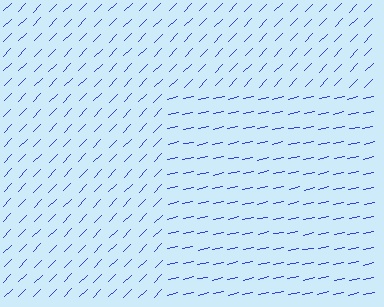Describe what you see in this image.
The image is filled with small blue line segments. A rectangle region in the image has lines oriented differently from the surrounding lines, creating a visible texture boundary.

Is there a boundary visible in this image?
Yes, there is a texture boundary formed by a change in line orientation.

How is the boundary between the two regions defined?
The boundary is defined purely by a change in line orientation (approximately 34 degrees difference). All lines are the same color and thickness.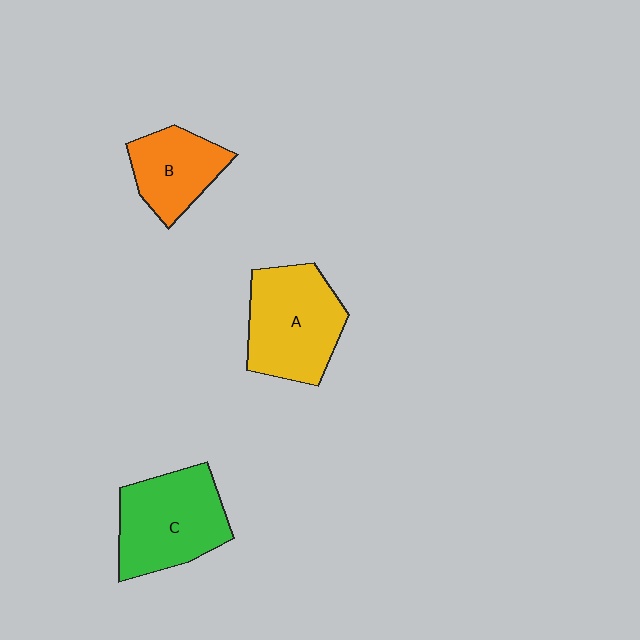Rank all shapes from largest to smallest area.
From largest to smallest: A (yellow), C (green), B (orange).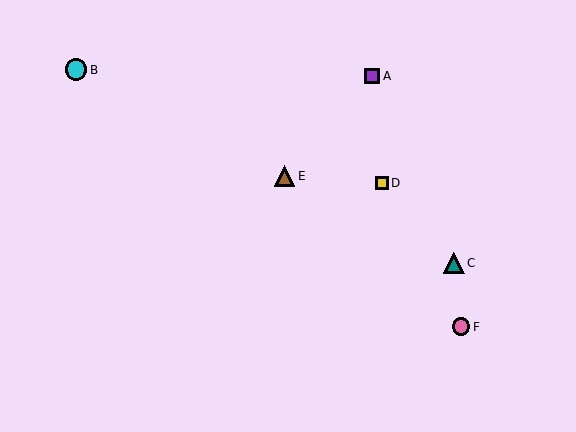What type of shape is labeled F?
Shape F is a pink circle.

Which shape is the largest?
The cyan circle (labeled B) is the largest.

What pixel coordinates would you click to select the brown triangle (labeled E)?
Click at (285, 176) to select the brown triangle E.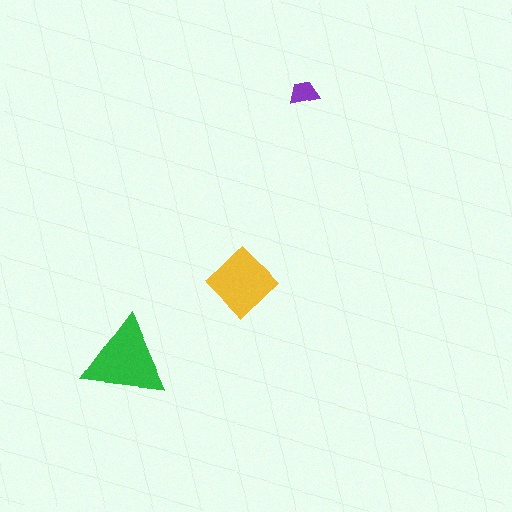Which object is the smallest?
The purple trapezoid.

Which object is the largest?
The green triangle.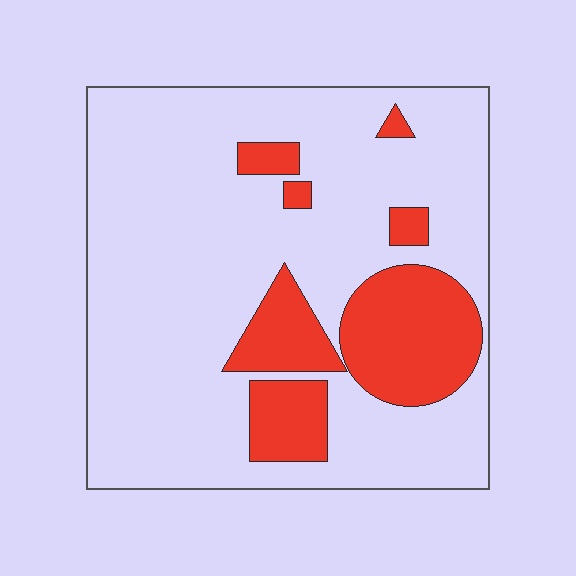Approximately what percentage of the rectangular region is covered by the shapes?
Approximately 20%.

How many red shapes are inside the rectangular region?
7.